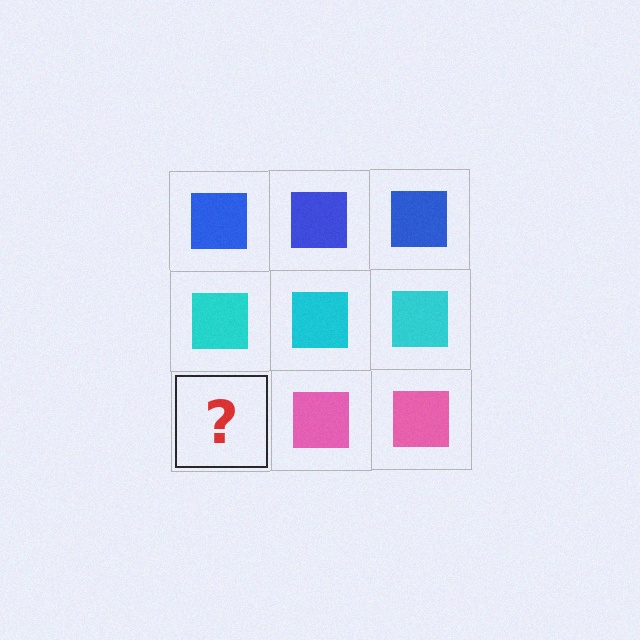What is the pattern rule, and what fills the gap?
The rule is that each row has a consistent color. The gap should be filled with a pink square.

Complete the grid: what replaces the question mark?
The question mark should be replaced with a pink square.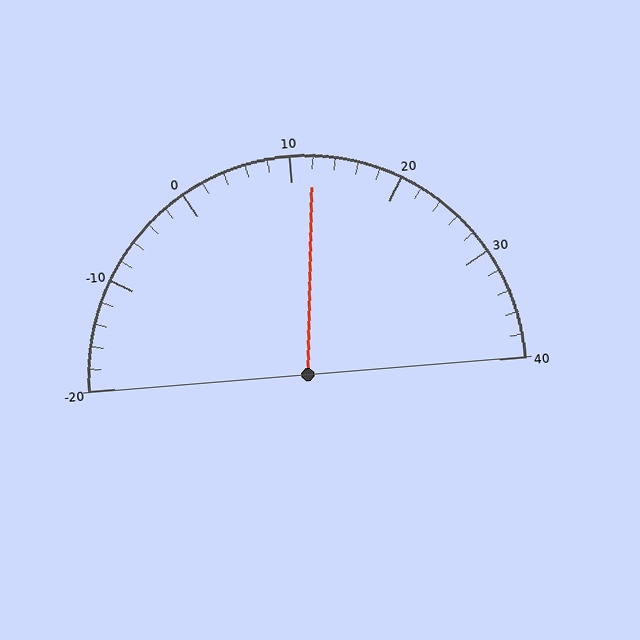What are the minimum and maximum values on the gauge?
The gauge ranges from -20 to 40.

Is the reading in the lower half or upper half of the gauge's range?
The reading is in the upper half of the range (-20 to 40).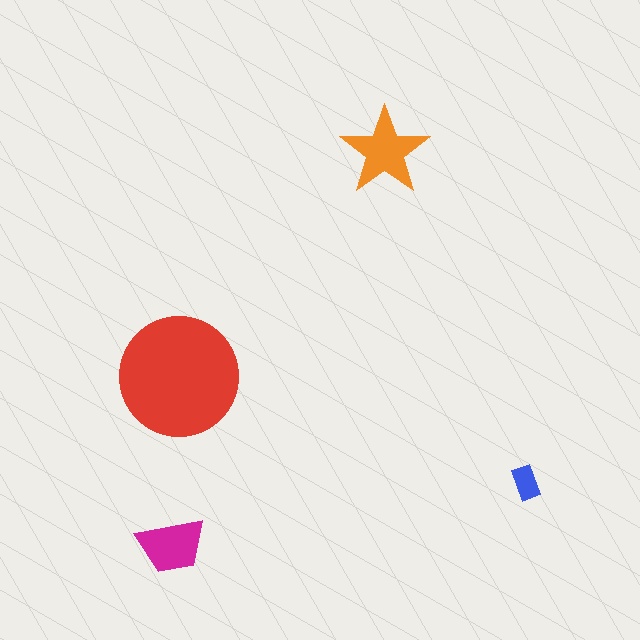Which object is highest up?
The orange star is topmost.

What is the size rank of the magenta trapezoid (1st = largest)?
3rd.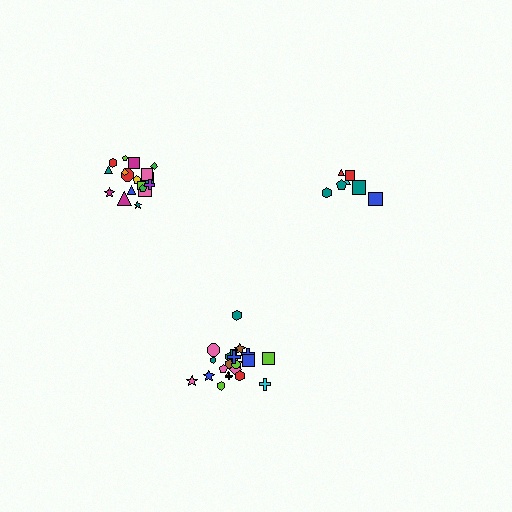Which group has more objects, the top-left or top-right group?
The top-left group.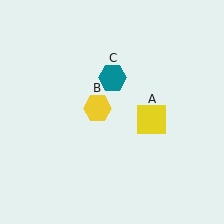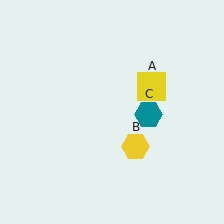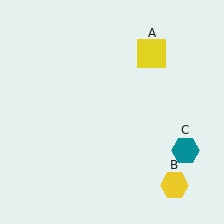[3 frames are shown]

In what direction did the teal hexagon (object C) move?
The teal hexagon (object C) moved down and to the right.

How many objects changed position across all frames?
3 objects changed position: yellow square (object A), yellow hexagon (object B), teal hexagon (object C).